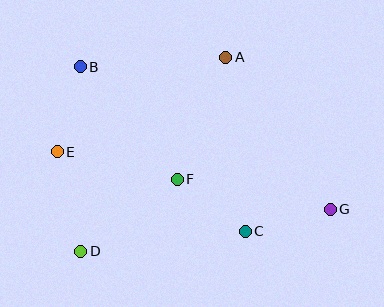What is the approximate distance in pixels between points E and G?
The distance between E and G is approximately 279 pixels.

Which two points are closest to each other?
Points C and F are closest to each other.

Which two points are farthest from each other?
Points B and G are farthest from each other.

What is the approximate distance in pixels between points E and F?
The distance between E and F is approximately 123 pixels.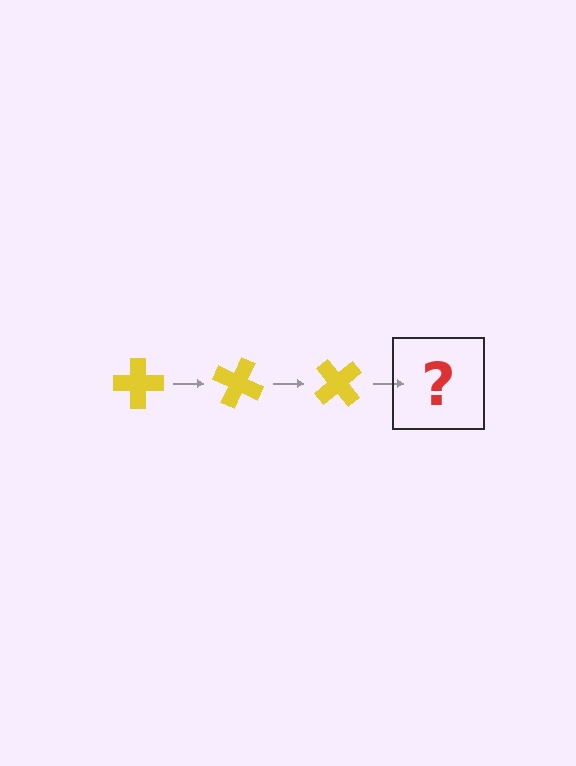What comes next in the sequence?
The next element should be a yellow cross rotated 75 degrees.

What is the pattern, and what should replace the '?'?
The pattern is that the cross rotates 25 degrees each step. The '?' should be a yellow cross rotated 75 degrees.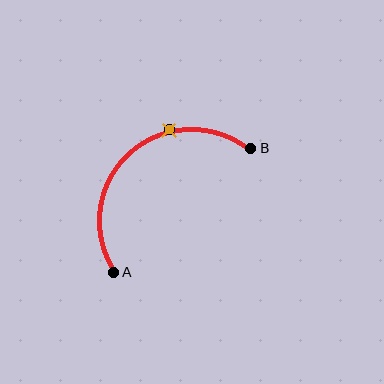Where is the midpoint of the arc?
The arc midpoint is the point on the curve farthest from the straight line joining A and B. It sits above and to the left of that line.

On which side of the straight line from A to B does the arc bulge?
The arc bulges above and to the left of the straight line connecting A and B.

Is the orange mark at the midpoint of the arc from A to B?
No. The orange mark lies on the arc but is closer to endpoint B. The arc midpoint would be at the point on the curve equidistant along the arc from both A and B.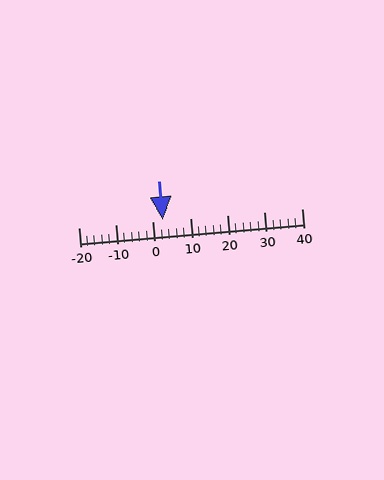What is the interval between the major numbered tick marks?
The major tick marks are spaced 10 units apart.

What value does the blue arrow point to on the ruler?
The blue arrow points to approximately 3.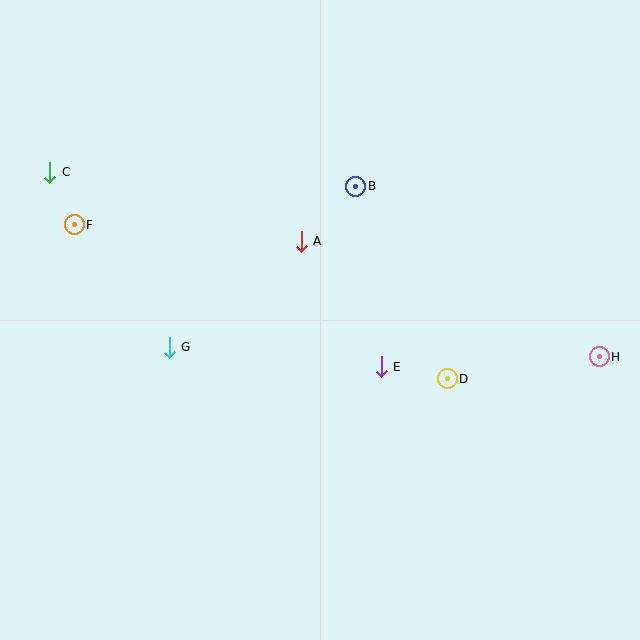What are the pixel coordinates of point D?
Point D is at (447, 379).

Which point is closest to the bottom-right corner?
Point H is closest to the bottom-right corner.